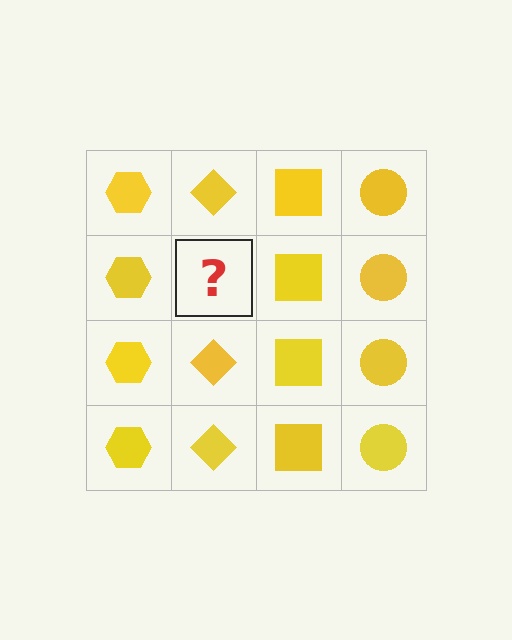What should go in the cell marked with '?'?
The missing cell should contain a yellow diamond.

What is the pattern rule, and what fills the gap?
The rule is that each column has a consistent shape. The gap should be filled with a yellow diamond.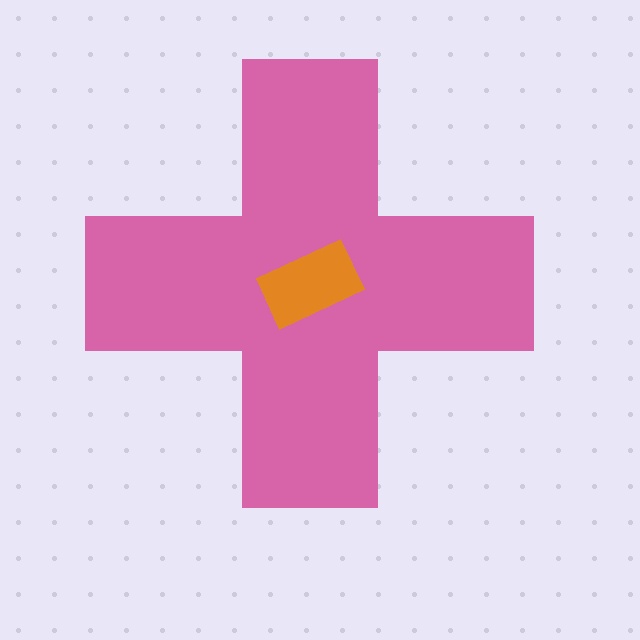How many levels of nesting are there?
2.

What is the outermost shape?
The pink cross.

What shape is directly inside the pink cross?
The orange rectangle.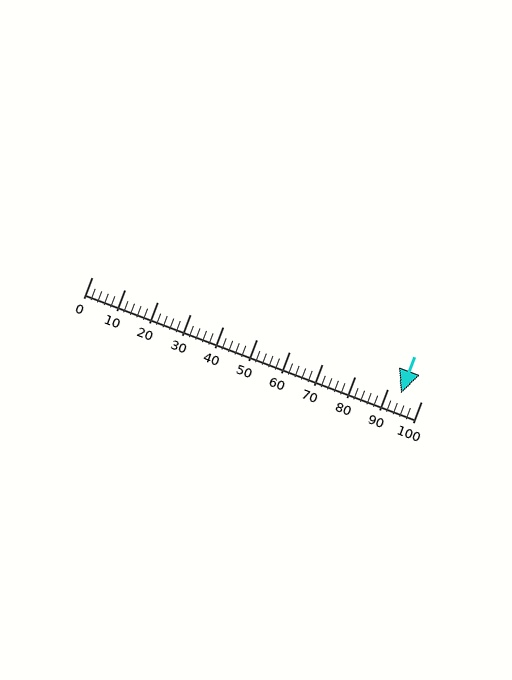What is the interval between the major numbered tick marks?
The major tick marks are spaced 10 units apart.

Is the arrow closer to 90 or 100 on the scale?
The arrow is closer to 90.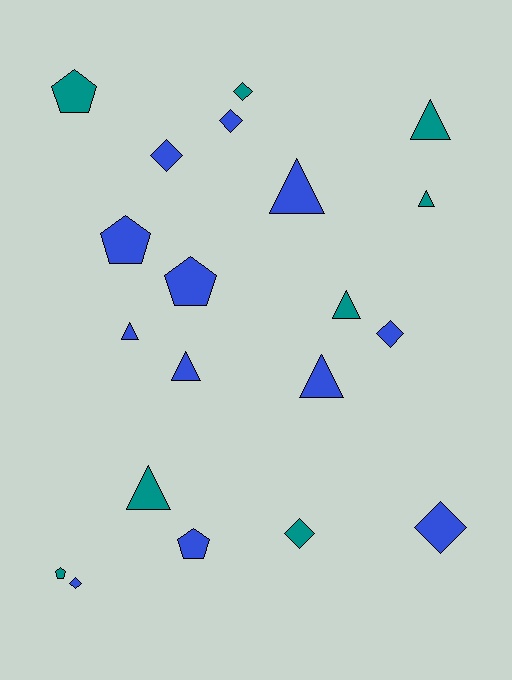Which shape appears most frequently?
Triangle, with 8 objects.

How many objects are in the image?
There are 20 objects.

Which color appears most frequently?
Blue, with 12 objects.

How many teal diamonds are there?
There are 2 teal diamonds.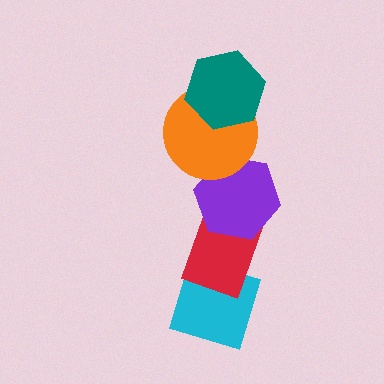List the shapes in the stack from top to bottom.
From top to bottom: the teal hexagon, the orange circle, the purple hexagon, the red rectangle, the cyan diamond.